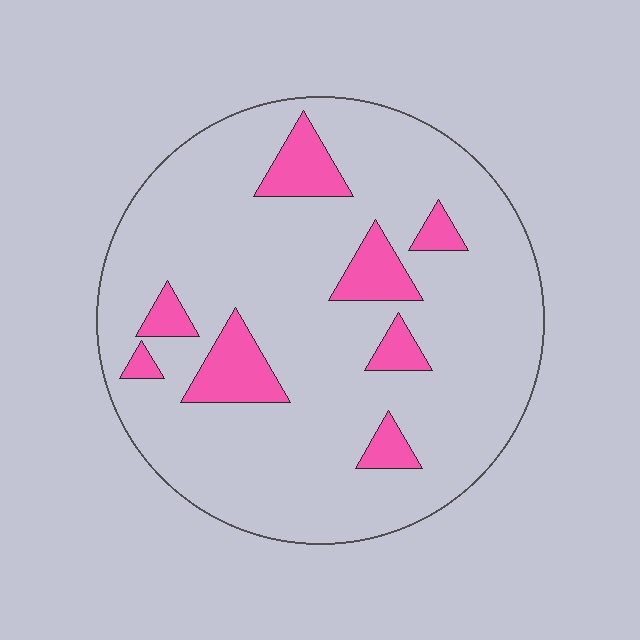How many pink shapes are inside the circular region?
8.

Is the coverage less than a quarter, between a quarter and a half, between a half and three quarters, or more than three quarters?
Less than a quarter.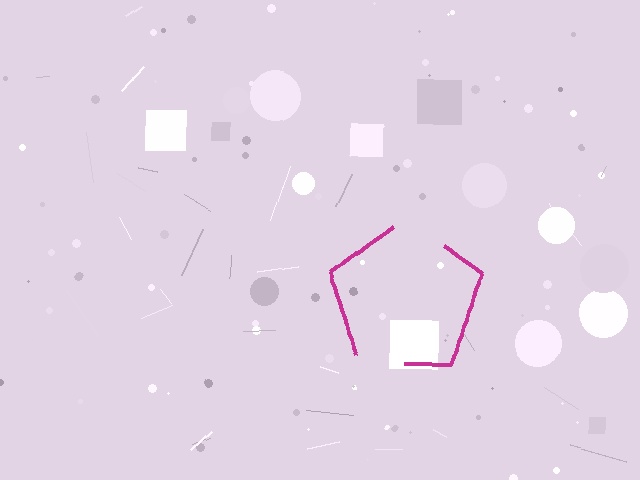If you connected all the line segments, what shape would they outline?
They would outline a pentagon.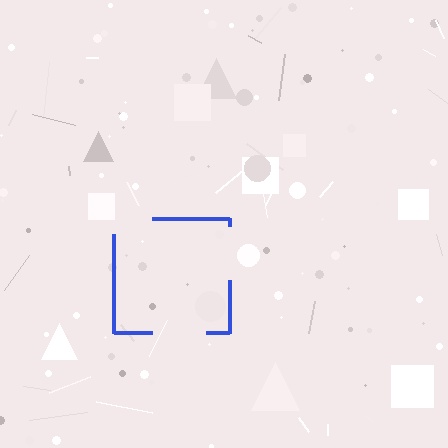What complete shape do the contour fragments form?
The contour fragments form a square.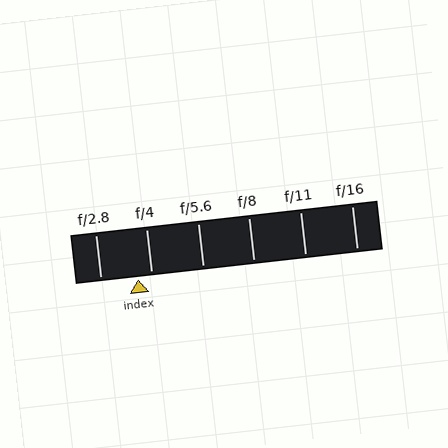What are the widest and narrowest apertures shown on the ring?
The widest aperture shown is f/2.8 and the narrowest is f/16.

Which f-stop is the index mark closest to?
The index mark is closest to f/4.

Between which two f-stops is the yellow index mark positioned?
The index mark is between f/2.8 and f/4.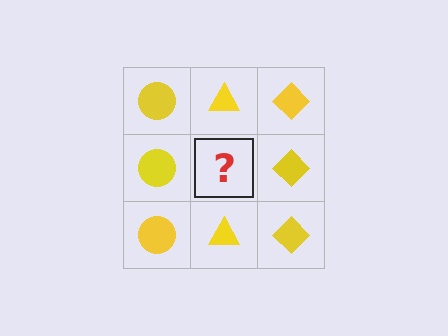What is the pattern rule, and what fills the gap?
The rule is that each column has a consistent shape. The gap should be filled with a yellow triangle.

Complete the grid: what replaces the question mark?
The question mark should be replaced with a yellow triangle.